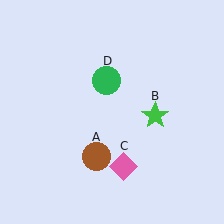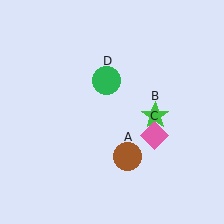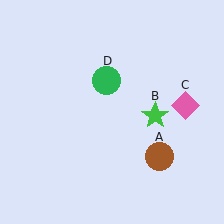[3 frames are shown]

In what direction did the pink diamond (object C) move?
The pink diamond (object C) moved up and to the right.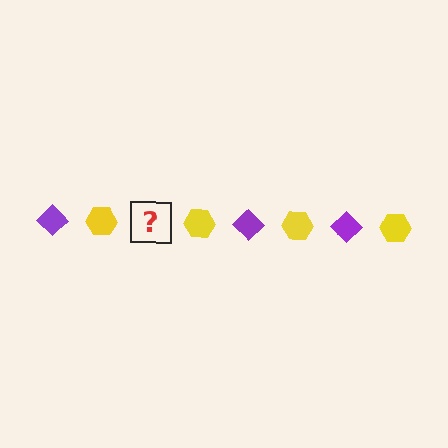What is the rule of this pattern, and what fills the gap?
The rule is that the pattern alternates between purple diamond and yellow hexagon. The gap should be filled with a purple diamond.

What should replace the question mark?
The question mark should be replaced with a purple diamond.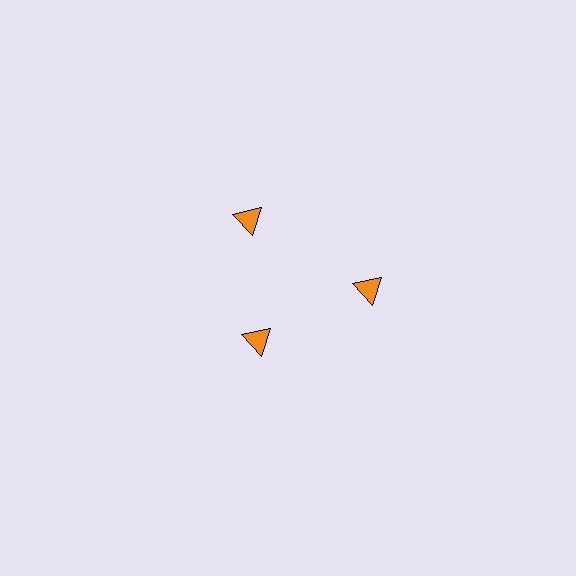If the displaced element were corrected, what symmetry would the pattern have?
It would have 3-fold rotational symmetry — the pattern would map onto itself every 120 degrees.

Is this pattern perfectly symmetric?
No. The 3 orange triangles are arranged in a ring, but one element near the 7 o'clock position is pulled inward toward the center, breaking the 3-fold rotational symmetry.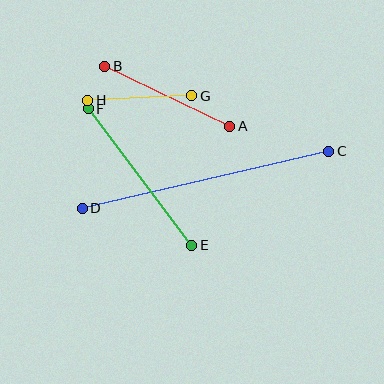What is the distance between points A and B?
The distance is approximately 138 pixels.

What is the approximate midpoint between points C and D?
The midpoint is at approximately (206, 180) pixels.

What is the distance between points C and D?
The distance is approximately 253 pixels.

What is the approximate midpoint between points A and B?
The midpoint is at approximately (167, 96) pixels.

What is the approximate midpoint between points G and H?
The midpoint is at approximately (140, 98) pixels.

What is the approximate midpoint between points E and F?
The midpoint is at approximately (140, 177) pixels.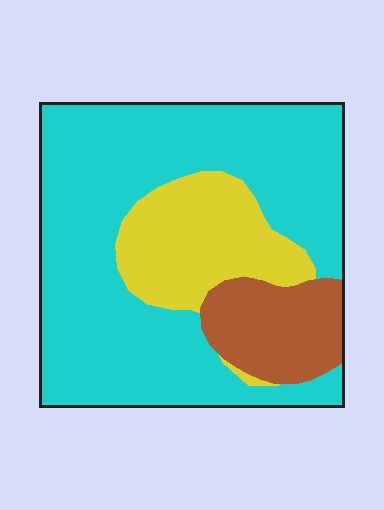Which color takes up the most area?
Cyan, at roughly 65%.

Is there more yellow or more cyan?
Cyan.